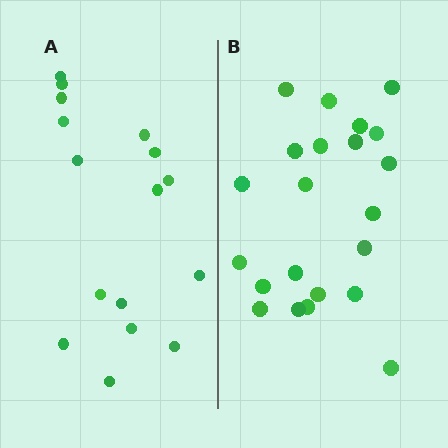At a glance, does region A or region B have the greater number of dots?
Region B (the right region) has more dots.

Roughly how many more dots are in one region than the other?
Region B has about 6 more dots than region A.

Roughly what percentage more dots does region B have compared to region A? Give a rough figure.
About 40% more.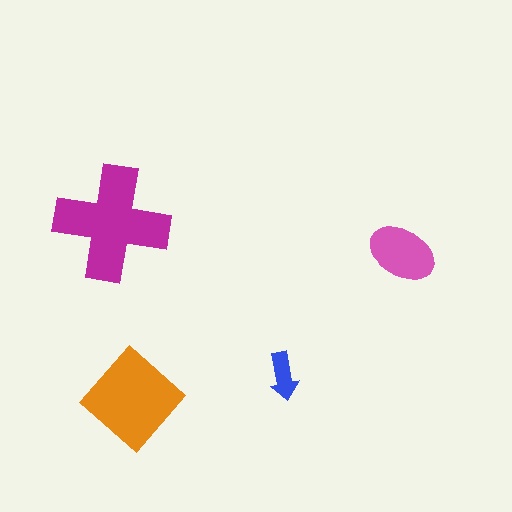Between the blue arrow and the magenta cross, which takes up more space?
The magenta cross.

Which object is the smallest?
The blue arrow.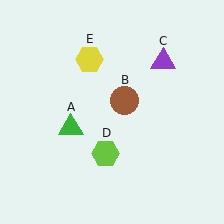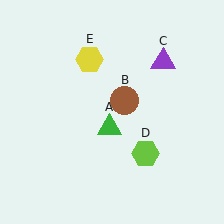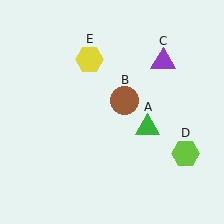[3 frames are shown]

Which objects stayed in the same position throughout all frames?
Brown circle (object B) and purple triangle (object C) and yellow hexagon (object E) remained stationary.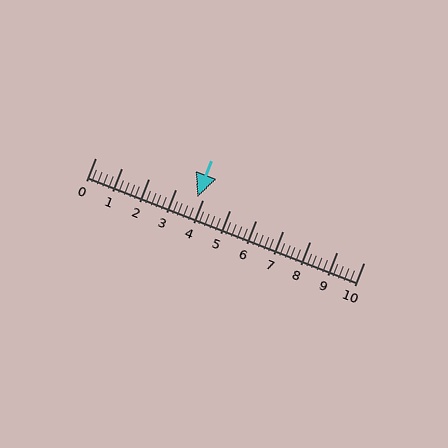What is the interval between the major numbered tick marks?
The major tick marks are spaced 1 units apart.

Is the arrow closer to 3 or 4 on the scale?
The arrow is closer to 4.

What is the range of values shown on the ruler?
The ruler shows values from 0 to 10.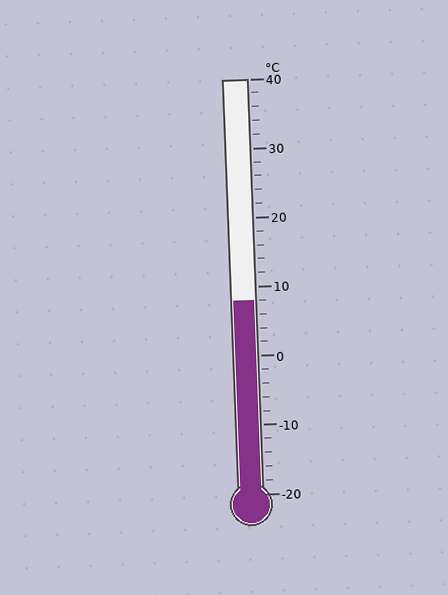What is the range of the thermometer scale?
The thermometer scale ranges from -20°C to 40°C.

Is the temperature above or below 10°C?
The temperature is below 10°C.